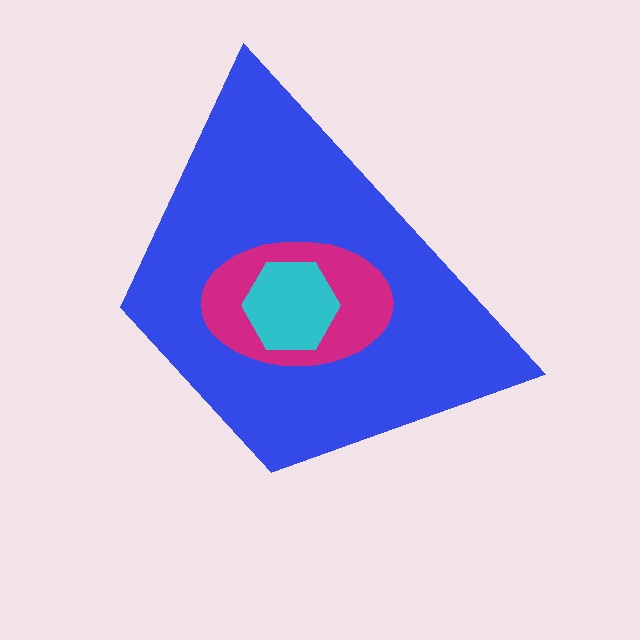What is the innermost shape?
The cyan hexagon.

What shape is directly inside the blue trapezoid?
The magenta ellipse.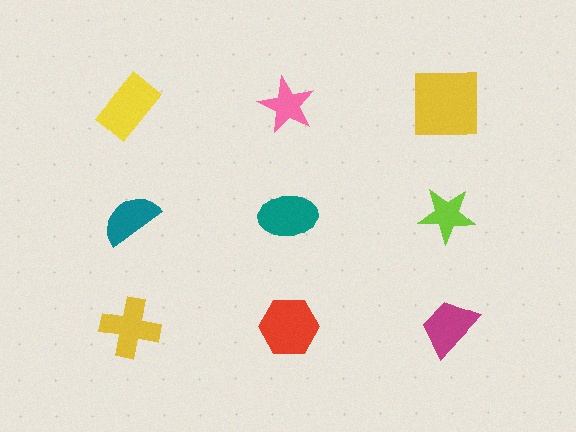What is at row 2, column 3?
A lime star.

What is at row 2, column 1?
A teal semicircle.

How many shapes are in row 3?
3 shapes.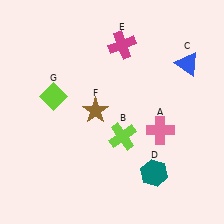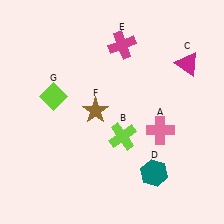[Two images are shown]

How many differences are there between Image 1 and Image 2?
There is 1 difference between the two images.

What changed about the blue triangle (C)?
In Image 1, C is blue. In Image 2, it changed to magenta.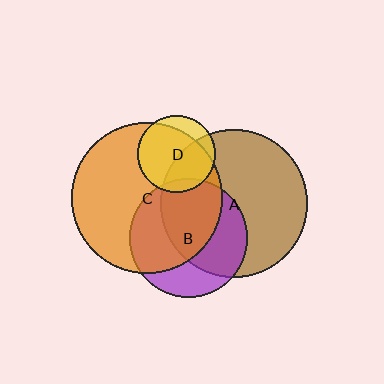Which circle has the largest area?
Circle C (orange).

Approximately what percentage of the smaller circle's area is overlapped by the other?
Approximately 60%.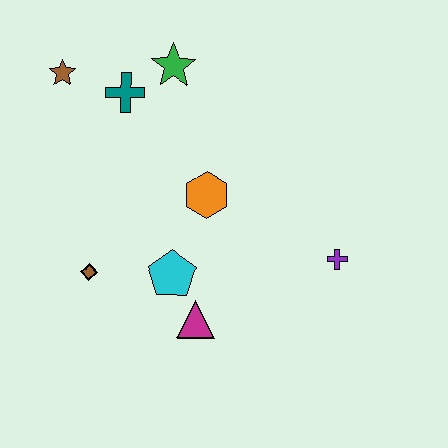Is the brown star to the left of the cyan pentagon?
Yes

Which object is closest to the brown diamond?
The cyan pentagon is closest to the brown diamond.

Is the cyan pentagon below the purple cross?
Yes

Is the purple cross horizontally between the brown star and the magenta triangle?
No